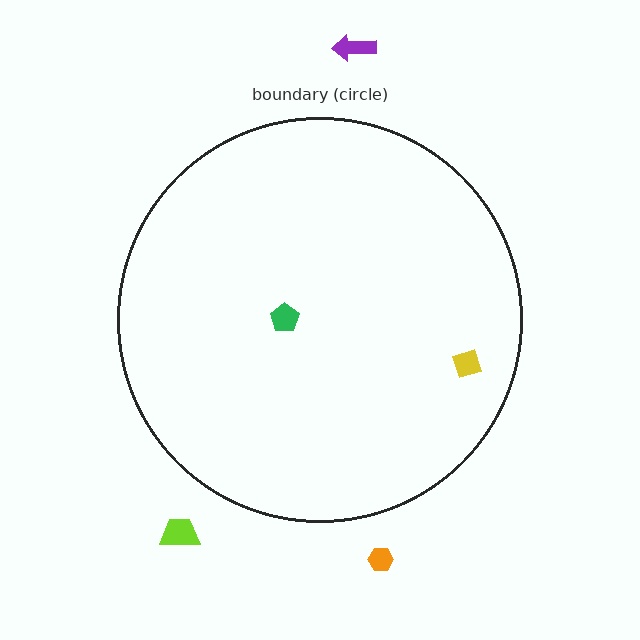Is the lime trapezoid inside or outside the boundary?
Outside.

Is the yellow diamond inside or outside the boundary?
Inside.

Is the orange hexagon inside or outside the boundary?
Outside.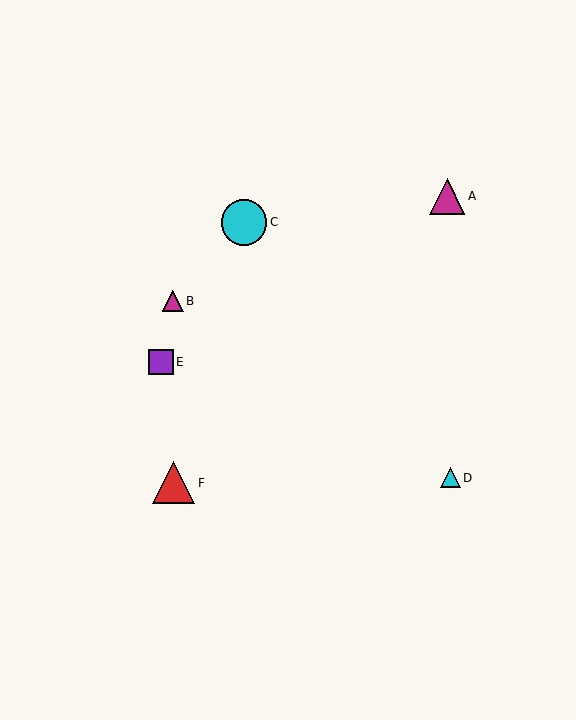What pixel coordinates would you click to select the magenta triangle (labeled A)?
Click at (447, 196) to select the magenta triangle A.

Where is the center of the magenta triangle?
The center of the magenta triangle is at (447, 196).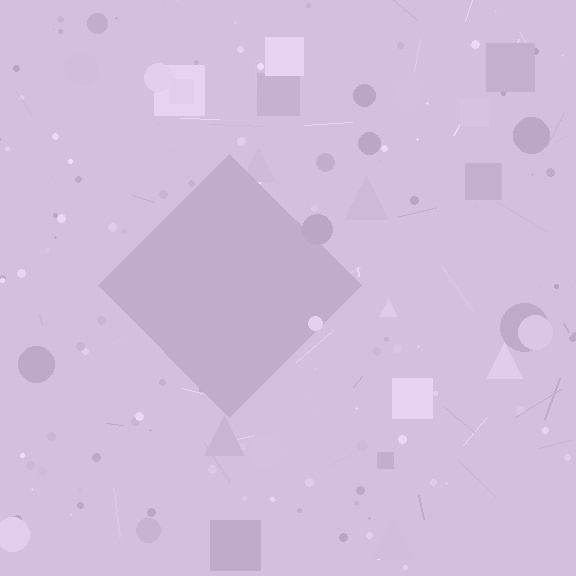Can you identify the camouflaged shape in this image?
The camouflaged shape is a diamond.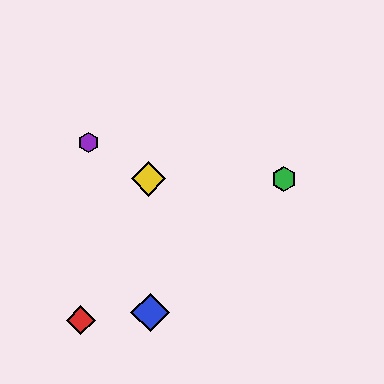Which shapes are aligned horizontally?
The green hexagon, the yellow diamond are aligned horizontally.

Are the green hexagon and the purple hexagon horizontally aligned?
No, the green hexagon is at y≈179 and the purple hexagon is at y≈143.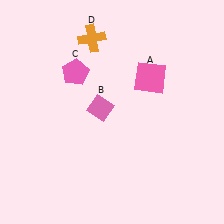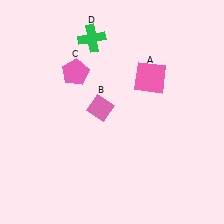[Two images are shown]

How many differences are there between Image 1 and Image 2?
There is 1 difference between the two images.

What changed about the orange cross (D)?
In Image 1, D is orange. In Image 2, it changed to green.